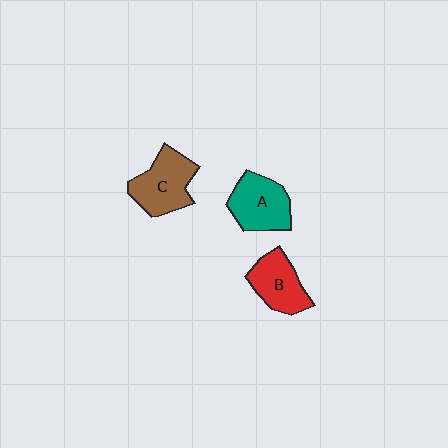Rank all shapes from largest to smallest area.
From largest to smallest: C (brown), A (teal), B (red).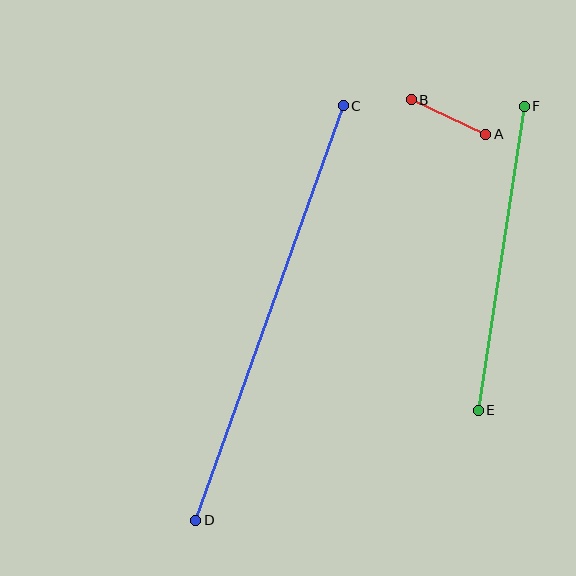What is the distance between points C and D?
The distance is approximately 440 pixels.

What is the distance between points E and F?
The distance is approximately 307 pixels.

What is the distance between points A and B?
The distance is approximately 82 pixels.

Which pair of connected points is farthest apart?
Points C and D are farthest apart.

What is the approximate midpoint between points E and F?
The midpoint is at approximately (501, 258) pixels.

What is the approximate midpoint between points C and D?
The midpoint is at approximately (269, 313) pixels.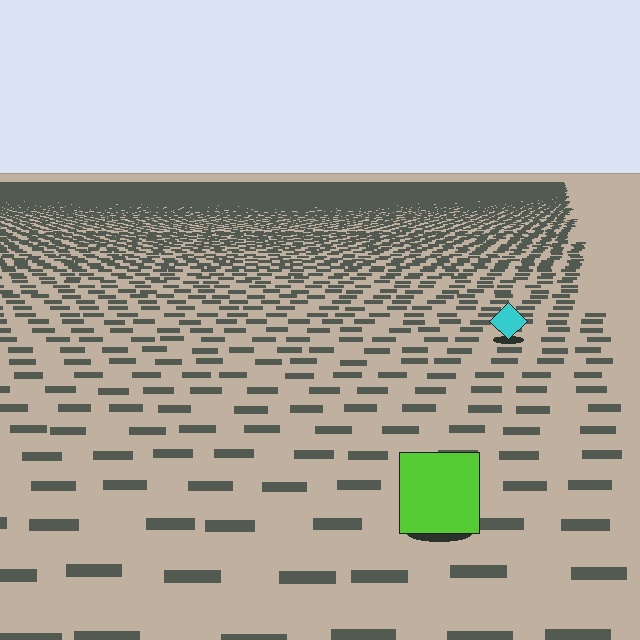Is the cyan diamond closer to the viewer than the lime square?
No. The lime square is closer — you can tell from the texture gradient: the ground texture is coarser near it.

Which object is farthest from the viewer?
The cyan diamond is farthest from the viewer. It appears smaller and the ground texture around it is denser.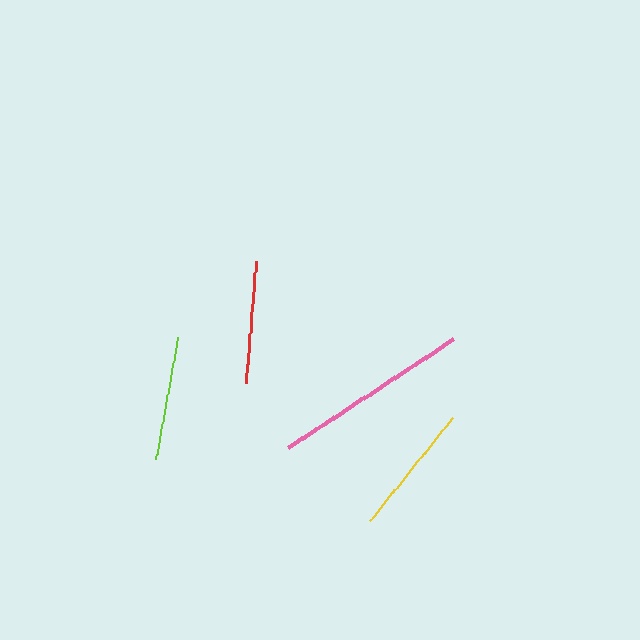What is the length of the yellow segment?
The yellow segment is approximately 131 pixels long.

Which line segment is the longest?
The pink line is the longest at approximately 198 pixels.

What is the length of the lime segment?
The lime segment is approximately 124 pixels long.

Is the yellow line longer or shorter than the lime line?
The yellow line is longer than the lime line.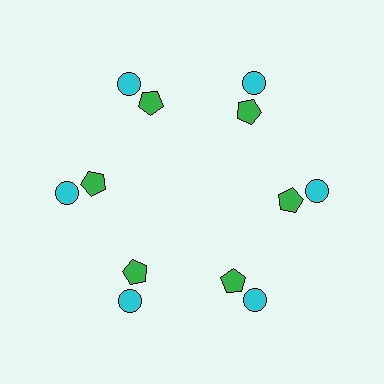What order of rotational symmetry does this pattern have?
This pattern has 6-fold rotational symmetry.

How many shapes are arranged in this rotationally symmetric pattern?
There are 12 shapes, arranged in 6 groups of 2.